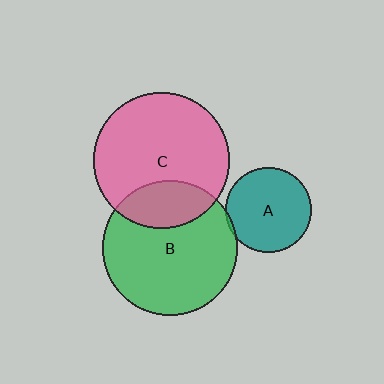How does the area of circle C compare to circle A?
Approximately 2.5 times.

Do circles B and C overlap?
Yes.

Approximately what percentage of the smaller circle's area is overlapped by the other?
Approximately 25%.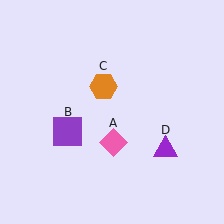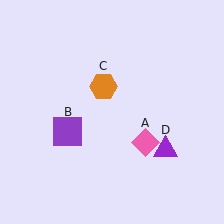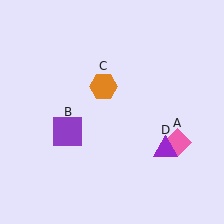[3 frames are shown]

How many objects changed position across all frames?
1 object changed position: pink diamond (object A).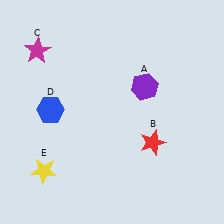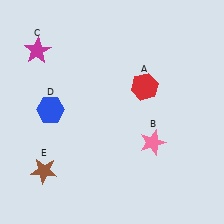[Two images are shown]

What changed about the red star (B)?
In Image 1, B is red. In Image 2, it changed to pink.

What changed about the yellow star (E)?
In Image 1, E is yellow. In Image 2, it changed to brown.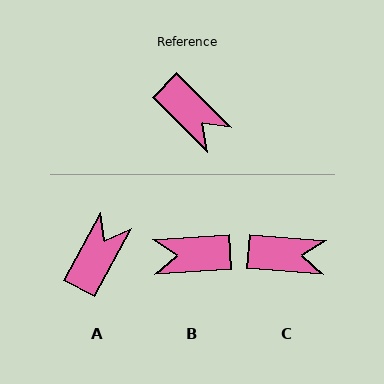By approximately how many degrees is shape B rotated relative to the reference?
Approximately 131 degrees clockwise.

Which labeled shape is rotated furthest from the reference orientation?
B, about 131 degrees away.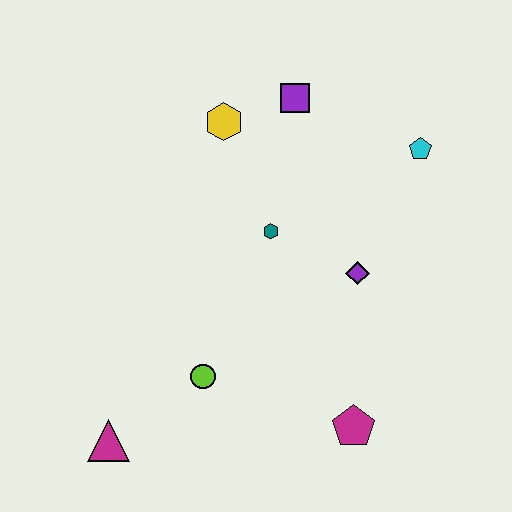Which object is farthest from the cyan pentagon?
The magenta triangle is farthest from the cyan pentagon.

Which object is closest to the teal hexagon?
The purple diamond is closest to the teal hexagon.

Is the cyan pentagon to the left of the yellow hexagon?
No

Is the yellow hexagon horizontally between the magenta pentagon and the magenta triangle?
Yes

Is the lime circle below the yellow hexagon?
Yes